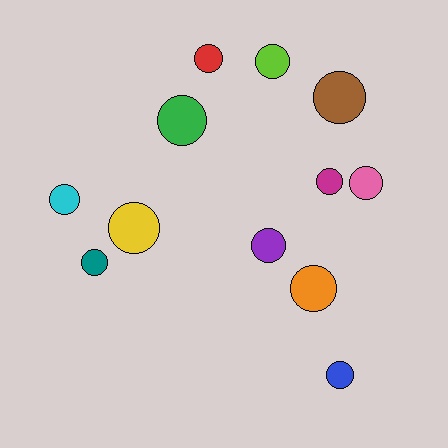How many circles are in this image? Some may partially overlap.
There are 12 circles.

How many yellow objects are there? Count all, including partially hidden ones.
There is 1 yellow object.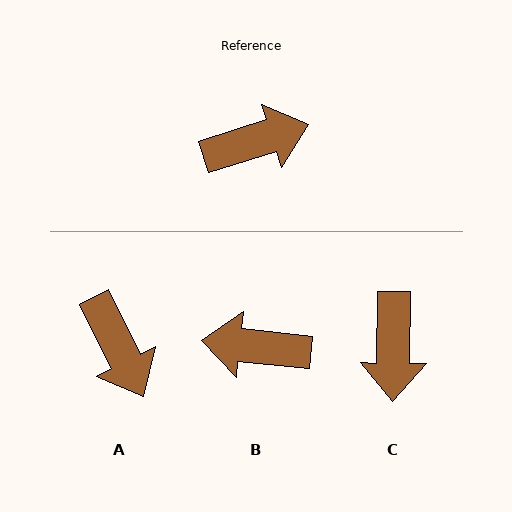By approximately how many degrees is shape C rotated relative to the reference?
Approximately 108 degrees clockwise.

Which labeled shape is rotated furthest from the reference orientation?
B, about 157 degrees away.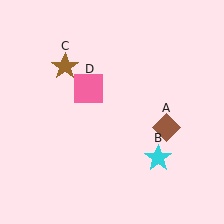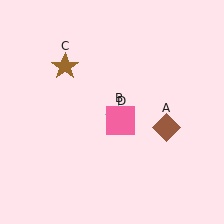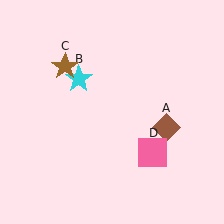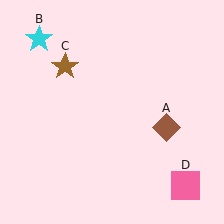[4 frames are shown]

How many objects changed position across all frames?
2 objects changed position: cyan star (object B), pink square (object D).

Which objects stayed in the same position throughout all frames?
Brown diamond (object A) and brown star (object C) remained stationary.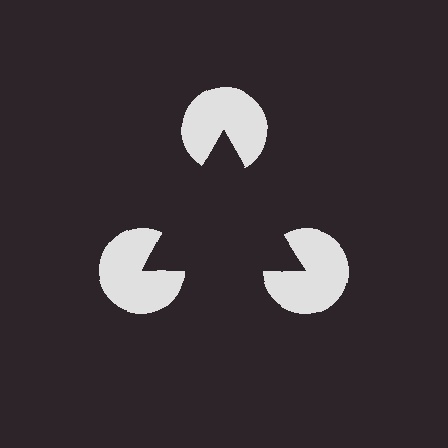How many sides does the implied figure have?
3 sides.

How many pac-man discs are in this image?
There are 3 — one at each vertex of the illusory triangle.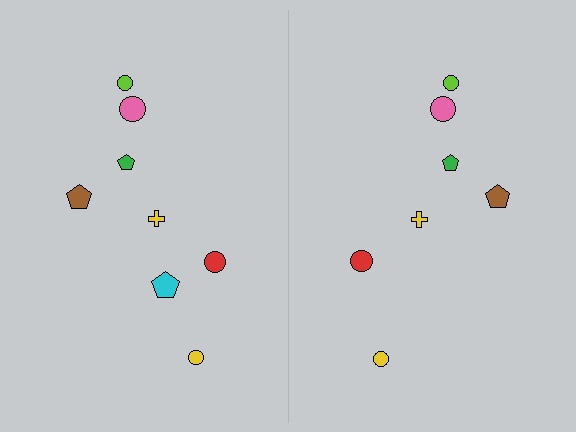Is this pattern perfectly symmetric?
No, the pattern is not perfectly symmetric. A cyan pentagon is missing from the right side.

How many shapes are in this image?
There are 15 shapes in this image.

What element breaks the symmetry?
A cyan pentagon is missing from the right side.